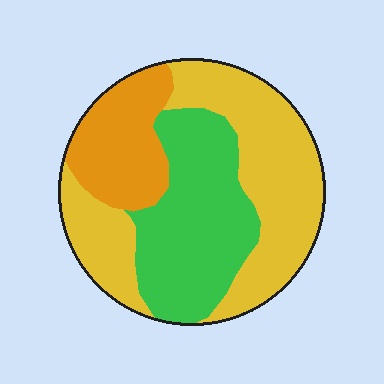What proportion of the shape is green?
Green covers 34% of the shape.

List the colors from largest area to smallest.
From largest to smallest: yellow, green, orange.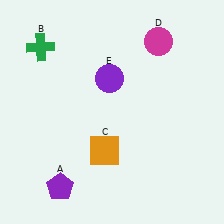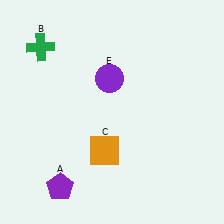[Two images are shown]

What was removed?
The magenta circle (D) was removed in Image 2.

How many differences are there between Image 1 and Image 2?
There is 1 difference between the two images.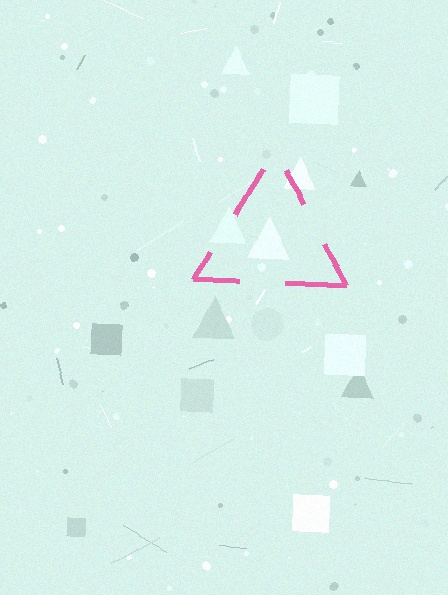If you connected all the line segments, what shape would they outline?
They would outline a triangle.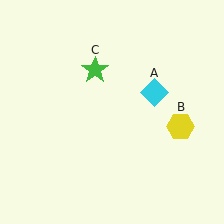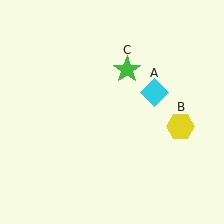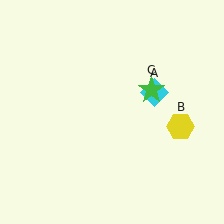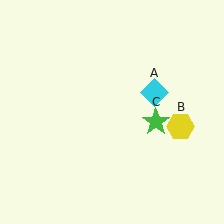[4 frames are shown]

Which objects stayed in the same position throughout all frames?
Cyan diamond (object A) and yellow hexagon (object B) remained stationary.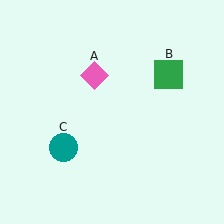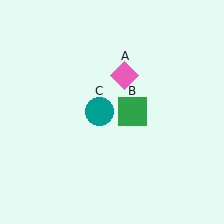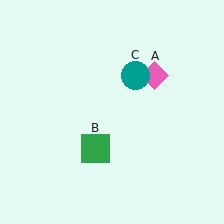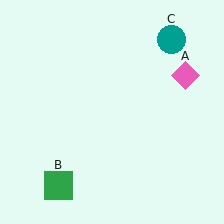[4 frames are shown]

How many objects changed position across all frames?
3 objects changed position: pink diamond (object A), green square (object B), teal circle (object C).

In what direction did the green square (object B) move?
The green square (object B) moved down and to the left.